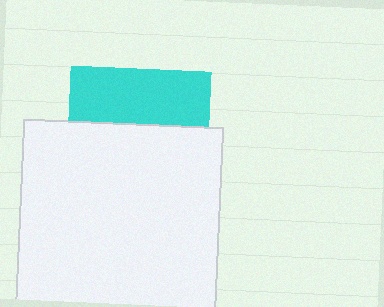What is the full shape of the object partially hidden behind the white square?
The partially hidden object is a cyan square.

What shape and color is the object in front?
The object in front is a white square.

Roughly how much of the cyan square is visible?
A small part of it is visible (roughly 39%).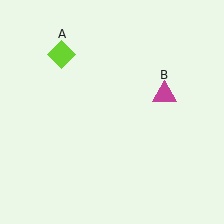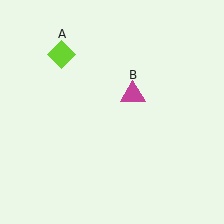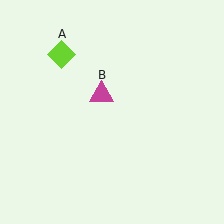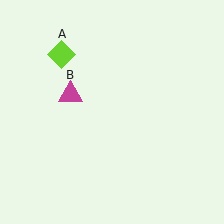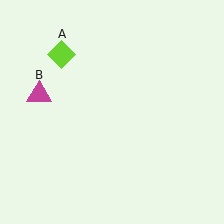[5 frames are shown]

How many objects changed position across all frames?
1 object changed position: magenta triangle (object B).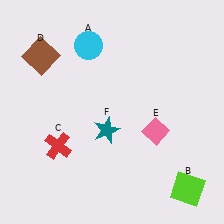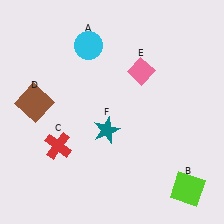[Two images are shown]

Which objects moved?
The objects that moved are: the brown square (D), the pink diamond (E).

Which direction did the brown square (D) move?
The brown square (D) moved down.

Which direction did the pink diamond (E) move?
The pink diamond (E) moved up.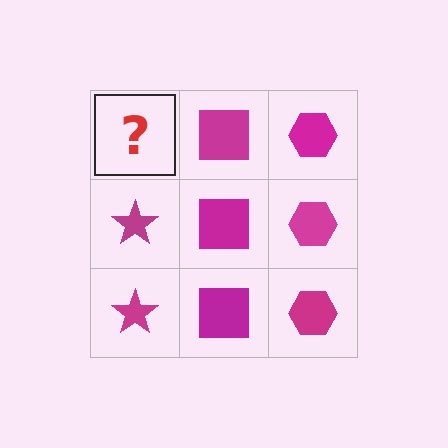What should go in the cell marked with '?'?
The missing cell should contain a magenta star.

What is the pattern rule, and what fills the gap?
The rule is that each column has a consistent shape. The gap should be filled with a magenta star.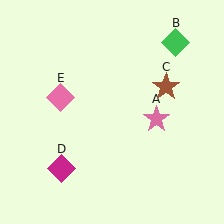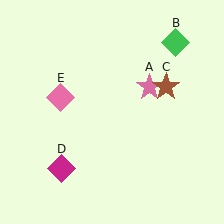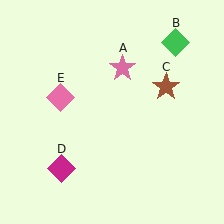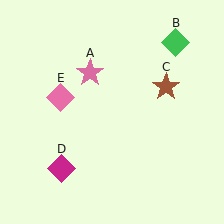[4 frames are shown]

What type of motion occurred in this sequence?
The pink star (object A) rotated counterclockwise around the center of the scene.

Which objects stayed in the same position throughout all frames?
Green diamond (object B) and brown star (object C) and magenta diamond (object D) and pink diamond (object E) remained stationary.